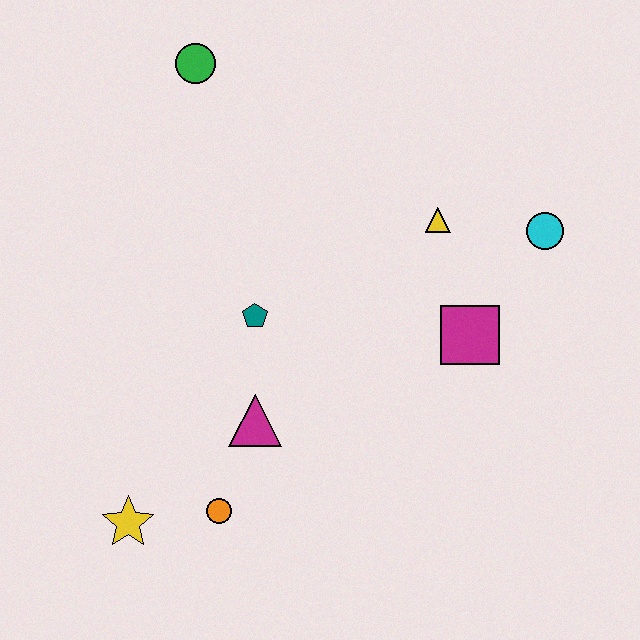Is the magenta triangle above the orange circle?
Yes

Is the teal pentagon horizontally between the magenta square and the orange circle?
Yes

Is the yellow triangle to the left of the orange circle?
No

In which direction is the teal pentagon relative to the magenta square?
The teal pentagon is to the left of the magenta square.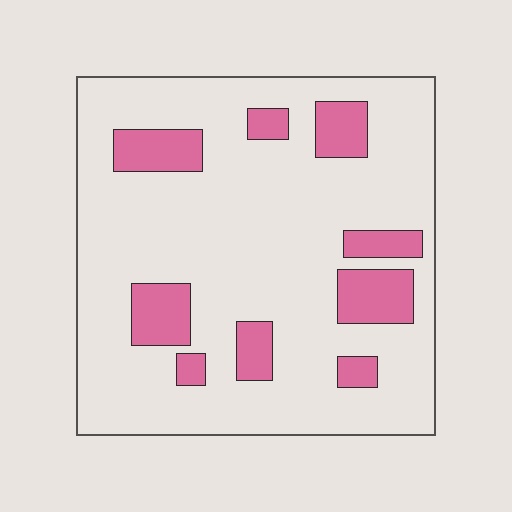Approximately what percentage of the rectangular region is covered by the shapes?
Approximately 20%.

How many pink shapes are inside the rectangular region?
9.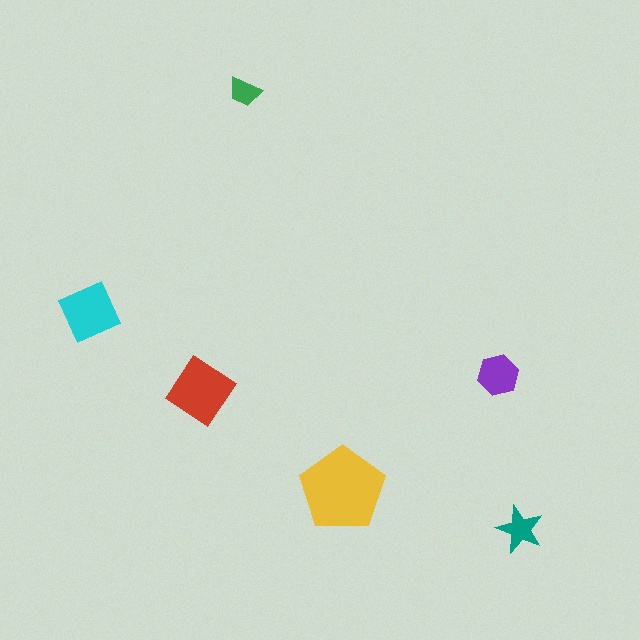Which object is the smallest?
The green trapezoid.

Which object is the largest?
The yellow pentagon.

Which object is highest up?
The green trapezoid is topmost.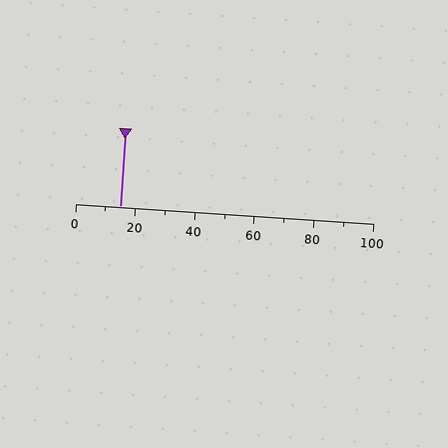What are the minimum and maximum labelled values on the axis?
The axis runs from 0 to 100.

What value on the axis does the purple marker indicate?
The marker indicates approximately 15.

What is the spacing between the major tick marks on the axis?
The major ticks are spaced 20 apart.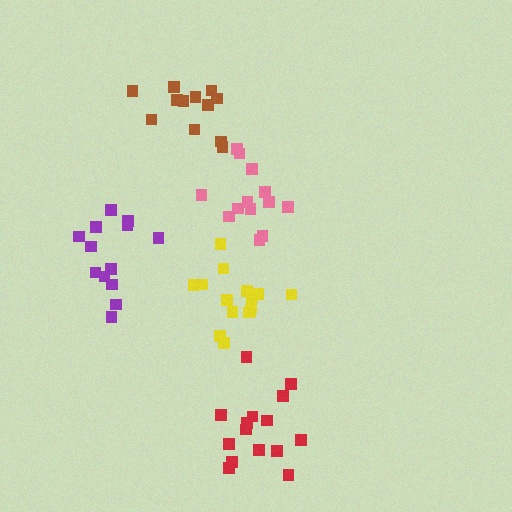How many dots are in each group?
Group 1: 15 dots, Group 2: 13 dots, Group 3: 12 dots, Group 4: 15 dots, Group 5: 13 dots (68 total).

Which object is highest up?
The brown cluster is topmost.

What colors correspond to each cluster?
The clusters are colored: red, pink, brown, yellow, purple.